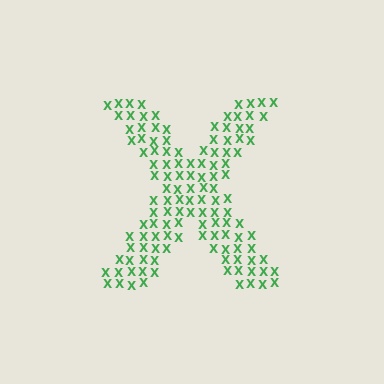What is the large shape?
The large shape is the letter X.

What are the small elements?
The small elements are letter X's.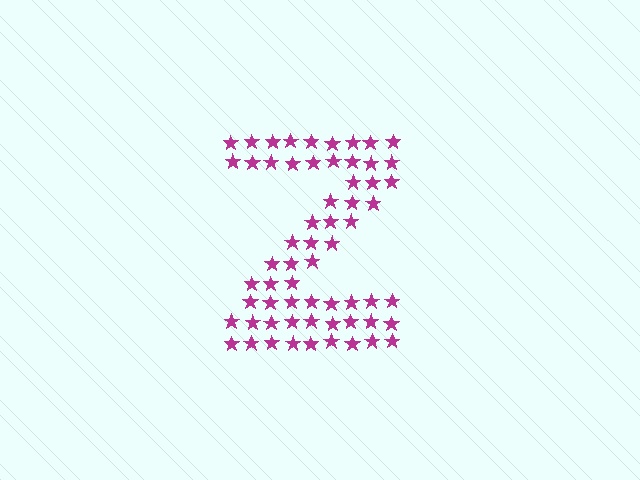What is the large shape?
The large shape is the letter Z.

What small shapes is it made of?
It is made of small stars.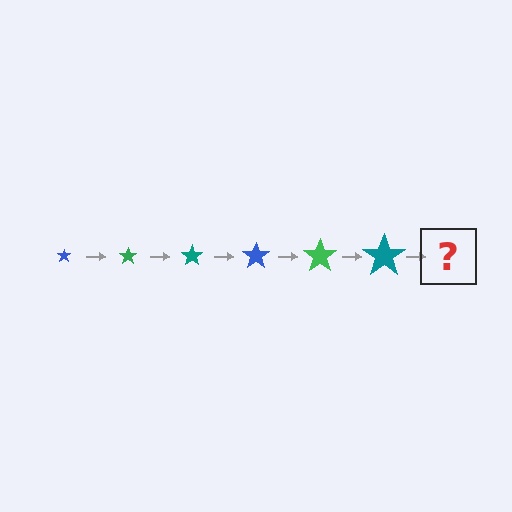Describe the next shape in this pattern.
It should be a blue star, larger than the previous one.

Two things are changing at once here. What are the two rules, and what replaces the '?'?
The two rules are that the star grows larger each step and the color cycles through blue, green, and teal. The '?' should be a blue star, larger than the previous one.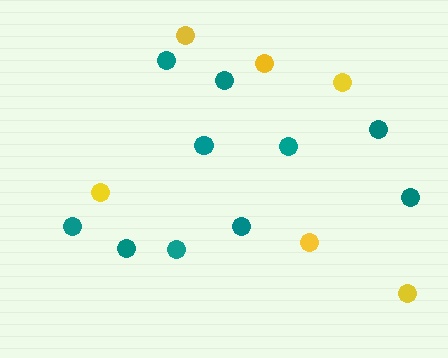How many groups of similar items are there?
There are 2 groups: one group of yellow circles (6) and one group of teal circles (10).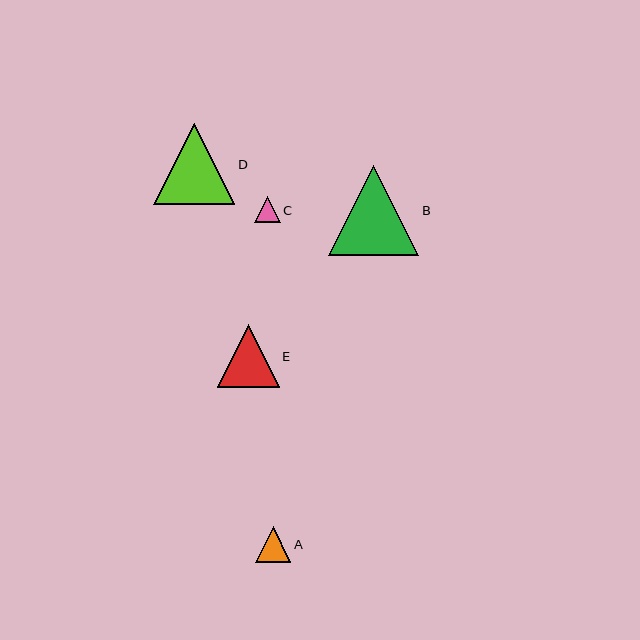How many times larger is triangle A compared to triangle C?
Triangle A is approximately 1.4 times the size of triangle C.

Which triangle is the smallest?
Triangle C is the smallest with a size of approximately 26 pixels.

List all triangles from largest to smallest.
From largest to smallest: B, D, E, A, C.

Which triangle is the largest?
Triangle B is the largest with a size of approximately 90 pixels.